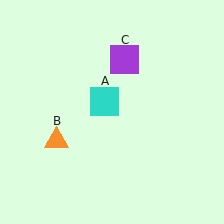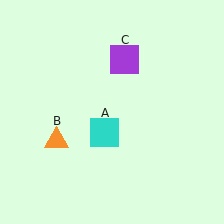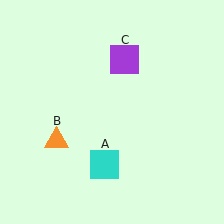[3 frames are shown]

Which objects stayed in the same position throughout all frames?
Orange triangle (object B) and purple square (object C) remained stationary.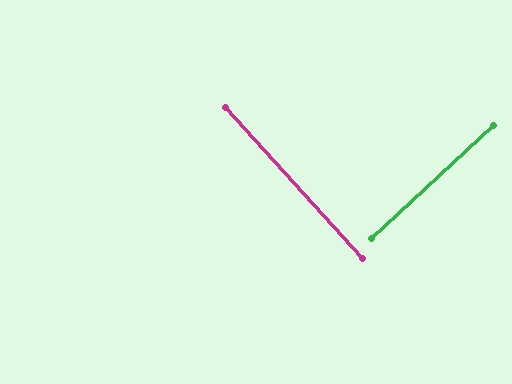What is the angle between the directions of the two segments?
Approximately 89 degrees.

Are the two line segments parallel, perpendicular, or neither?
Perpendicular — they meet at approximately 89°.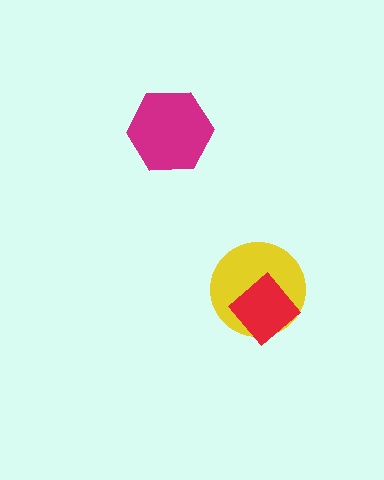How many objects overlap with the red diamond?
1 object overlaps with the red diamond.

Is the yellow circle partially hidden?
Yes, it is partially covered by another shape.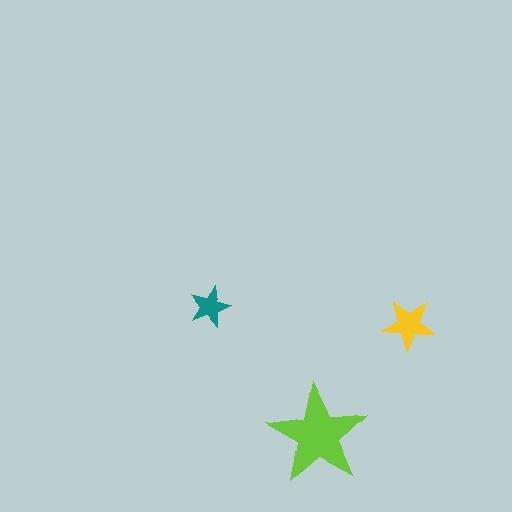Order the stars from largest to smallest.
the lime one, the yellow one, the teal one.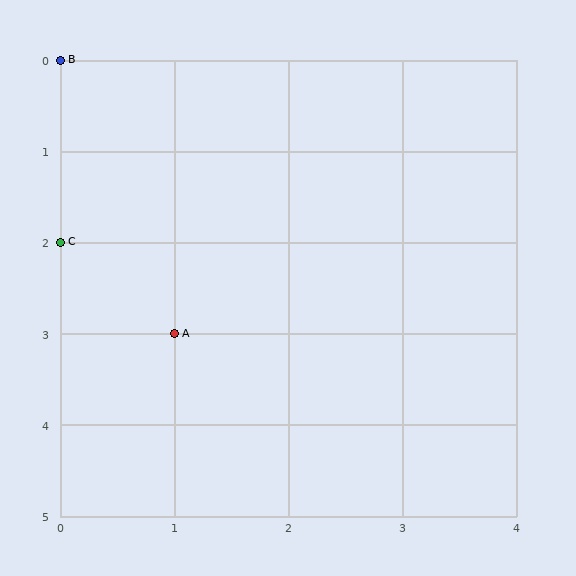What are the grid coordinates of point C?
Point C is at grid coordinates (0, 2).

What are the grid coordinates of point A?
Point A is at grid coordinates (1, 3).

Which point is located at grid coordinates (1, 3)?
Point A is at (1, 3).